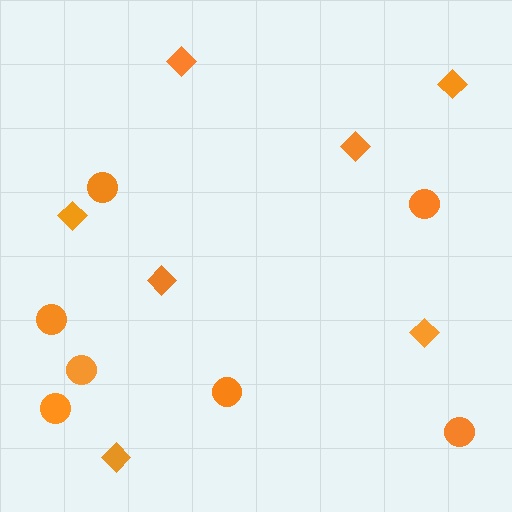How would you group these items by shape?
There are 2 groups: one group of diamonds (7) and one group of circles (7).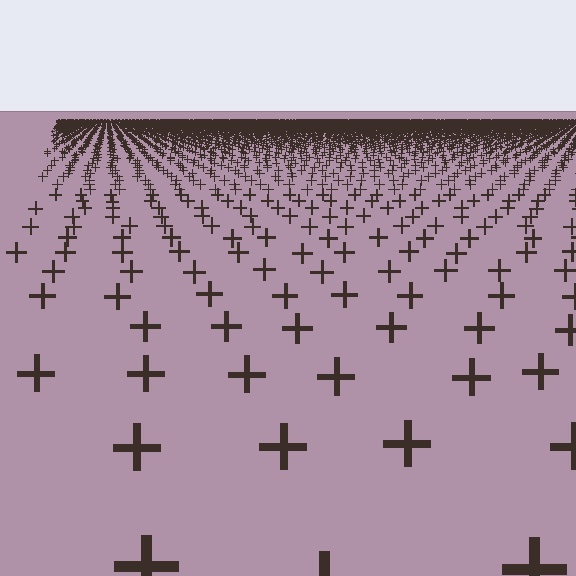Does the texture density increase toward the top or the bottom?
Density increases toward the top.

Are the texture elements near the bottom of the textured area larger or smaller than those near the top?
Larger. Near the bottom, elements are closer to the viewer and appear at a bigger on-screen size.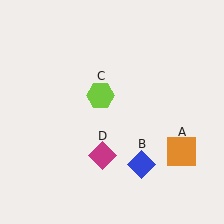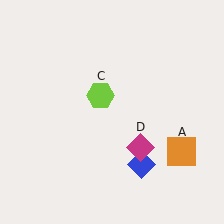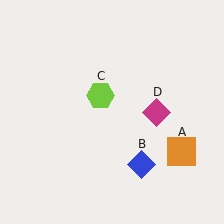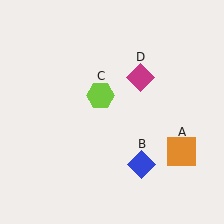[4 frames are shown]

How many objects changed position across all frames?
1 object changed position: magenta diamond (object D).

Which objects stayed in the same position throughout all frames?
Orange square (object A) and blue diamond (object B) and lime hexagon (object C) remained stationary.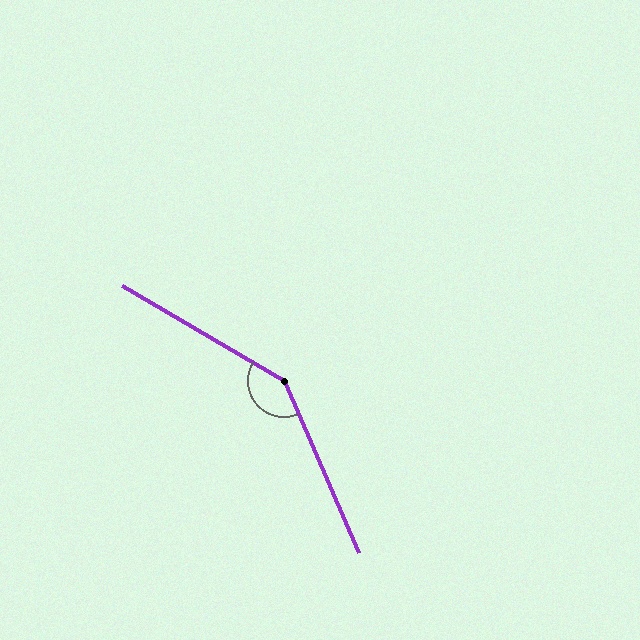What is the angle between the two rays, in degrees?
Approximately 144 degrees.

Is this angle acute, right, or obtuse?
It is obtuse.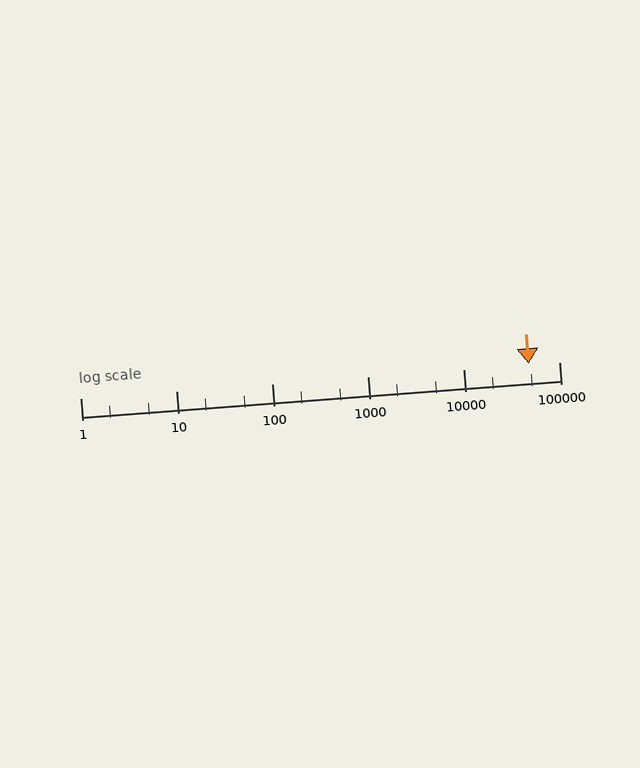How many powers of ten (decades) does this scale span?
The scale spans 5 decades, from 1 to 100000.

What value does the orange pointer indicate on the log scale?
The pointer indicates approximately 48000.